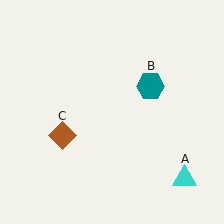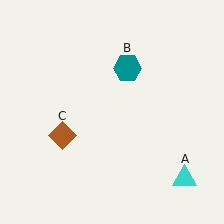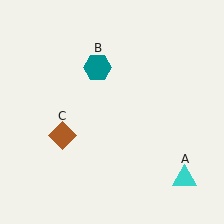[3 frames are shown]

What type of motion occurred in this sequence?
The teal hexagon (object B) rotated counterclockwise around the center of the scene.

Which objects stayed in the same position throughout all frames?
Cyan triangle (object A) and brown diamond (object C) remained stationary.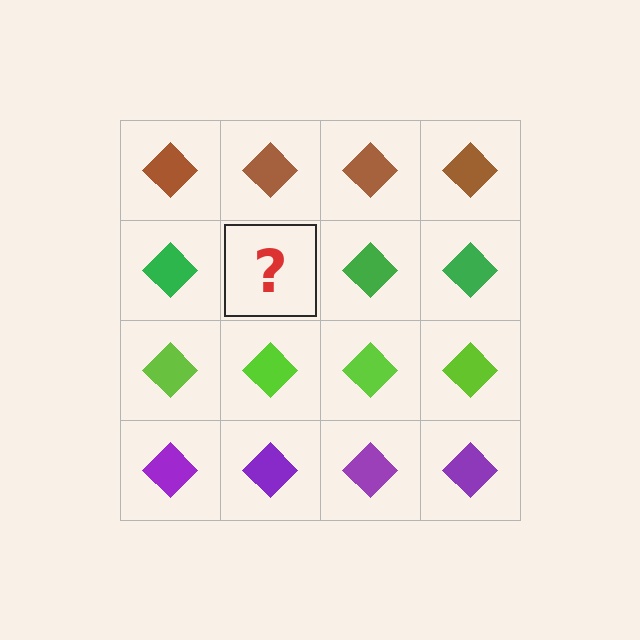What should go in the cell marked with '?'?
The missing cell should contain a green diamond.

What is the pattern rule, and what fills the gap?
The rule is that each row has a consistent color. The gap should be filled with a green diamond.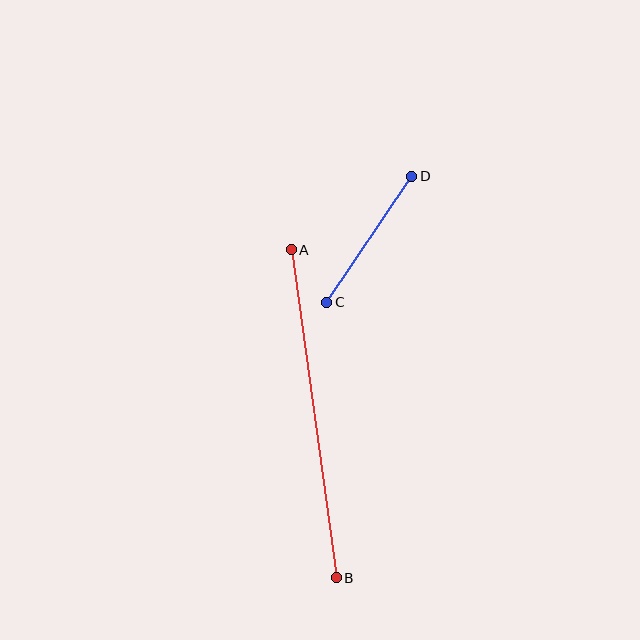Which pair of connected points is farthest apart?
Points A and B are farthest apart.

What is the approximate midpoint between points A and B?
The midpoint is at approximately (314, 414) pixels.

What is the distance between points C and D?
The distance is approximately 152 pixels.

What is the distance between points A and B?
The distance is approximately 331 pixels.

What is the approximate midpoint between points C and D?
The midpoint is at approximately (369, 239) pixels.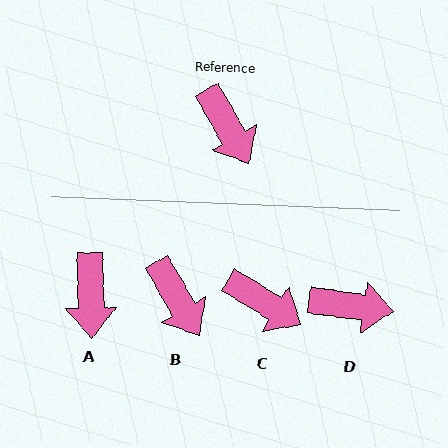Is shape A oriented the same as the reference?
No, it is off by about 29 degrees.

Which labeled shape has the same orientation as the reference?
B.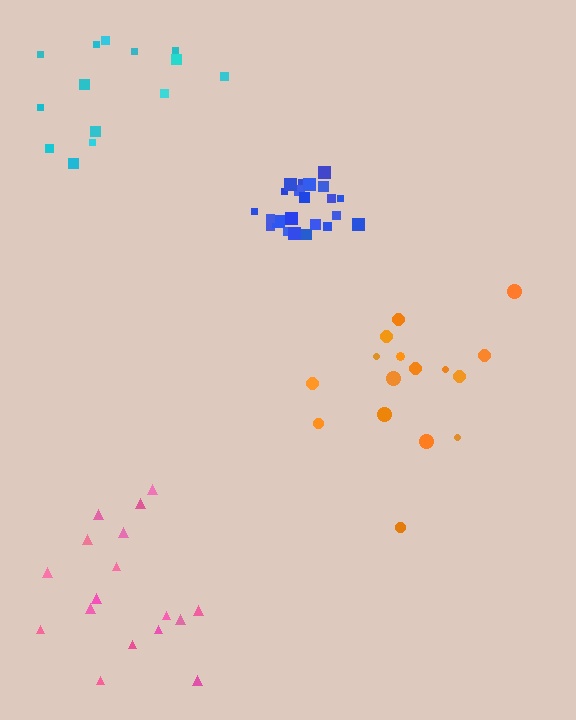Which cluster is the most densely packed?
Blue.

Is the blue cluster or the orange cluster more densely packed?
Blue.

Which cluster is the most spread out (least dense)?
Cyan.